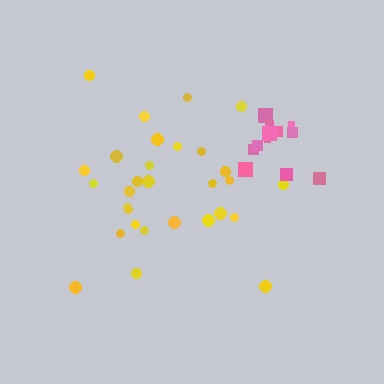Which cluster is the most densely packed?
Pink.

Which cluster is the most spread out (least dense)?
Yellow.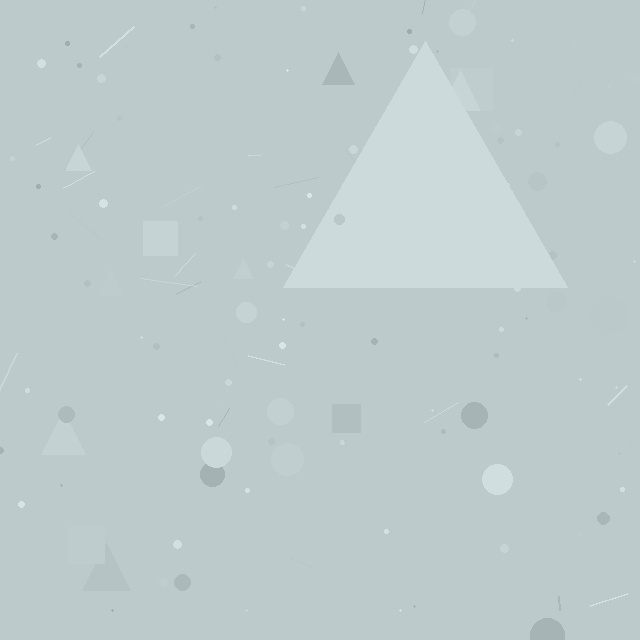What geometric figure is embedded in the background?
A triangle is embedded in the background.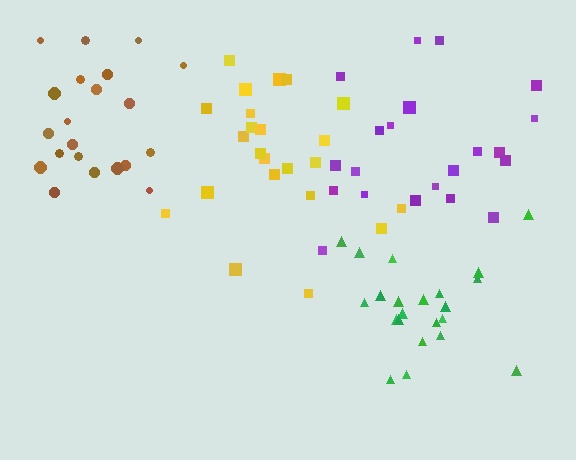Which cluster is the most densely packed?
Green.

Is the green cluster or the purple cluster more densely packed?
Green.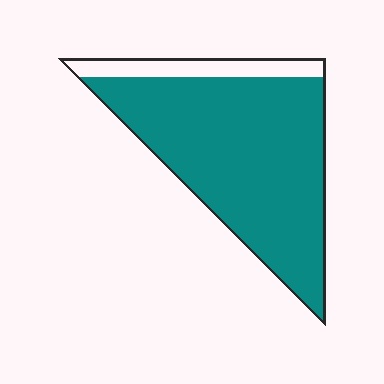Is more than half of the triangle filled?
Yes.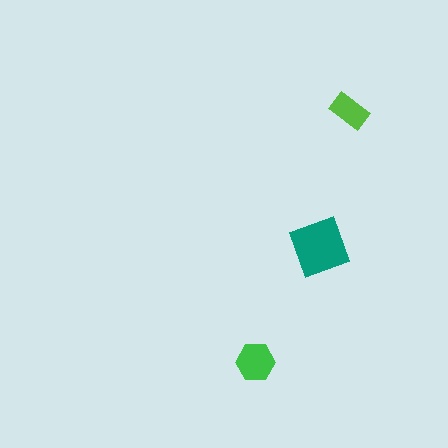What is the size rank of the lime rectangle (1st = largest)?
3rd.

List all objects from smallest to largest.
The lime rectangle, the green hexagon, the teal diamond.